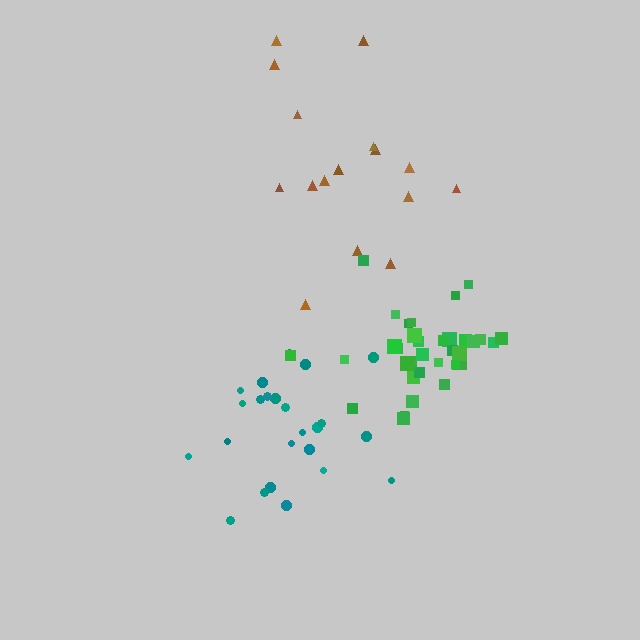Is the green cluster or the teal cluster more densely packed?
Green.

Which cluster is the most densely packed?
Green.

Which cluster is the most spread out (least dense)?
Brown.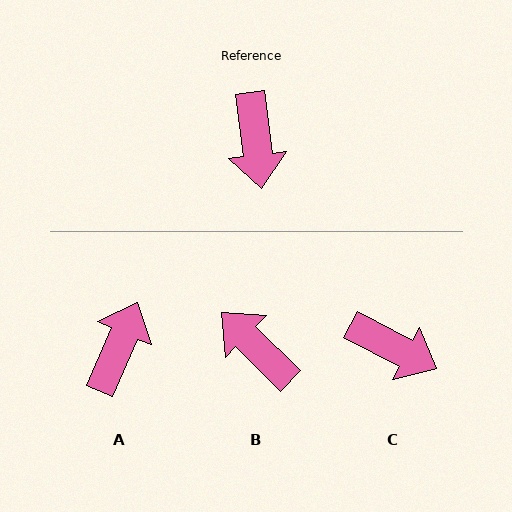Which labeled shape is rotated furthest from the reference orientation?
A, about 150 degrees away.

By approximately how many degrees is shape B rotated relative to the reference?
Approximately 142 degrees clockwise.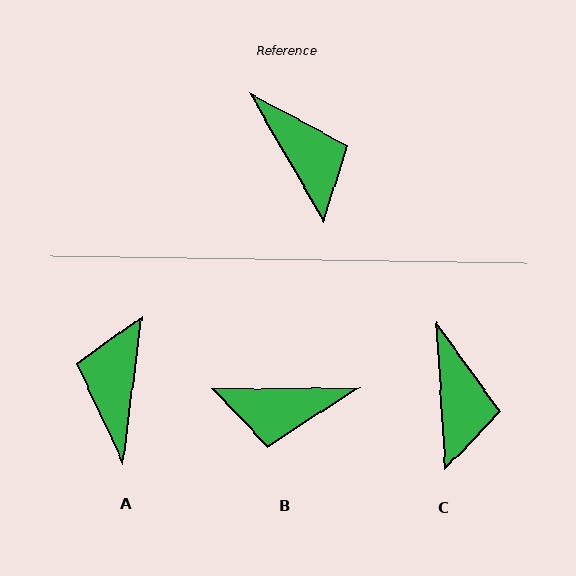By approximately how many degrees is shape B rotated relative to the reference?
Approximately 119 degrees clockwise.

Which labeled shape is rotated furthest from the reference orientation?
A, about 143 degrees away.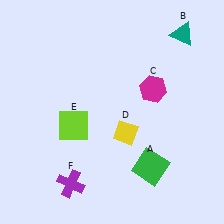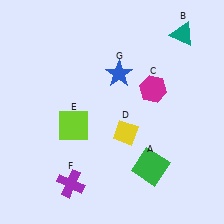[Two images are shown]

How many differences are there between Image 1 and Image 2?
There is 1 difference between the two images.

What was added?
A blue star (G) was added in Image 2.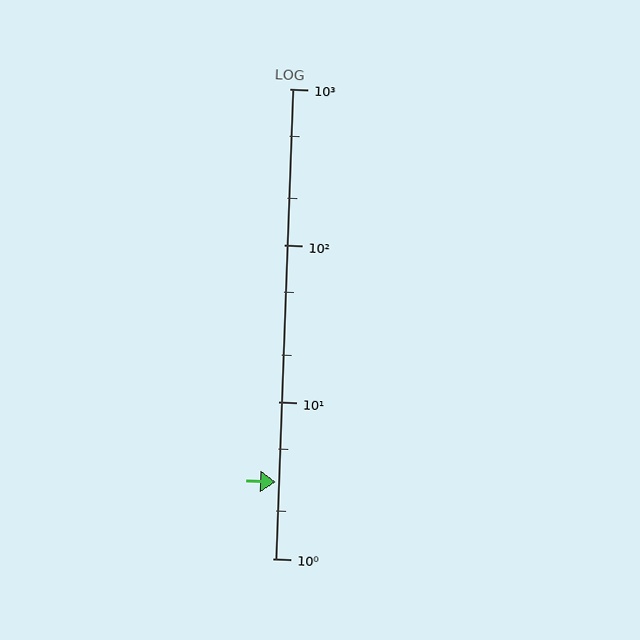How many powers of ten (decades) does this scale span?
The scale spans 3 decades, from 1 to 1000.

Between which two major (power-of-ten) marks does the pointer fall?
The pointer is between 1 and 10.